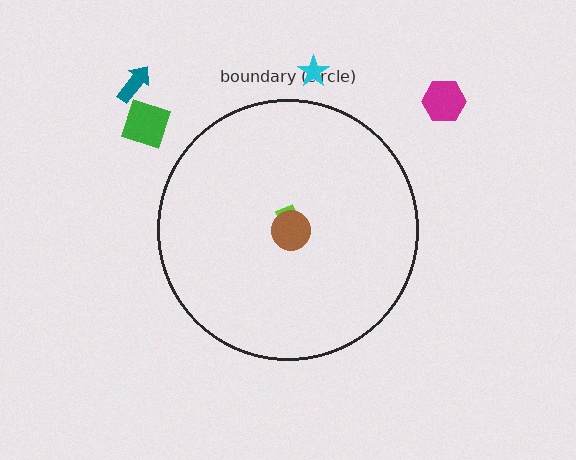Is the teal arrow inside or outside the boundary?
Outside.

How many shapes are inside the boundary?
2 inside, 4 outside.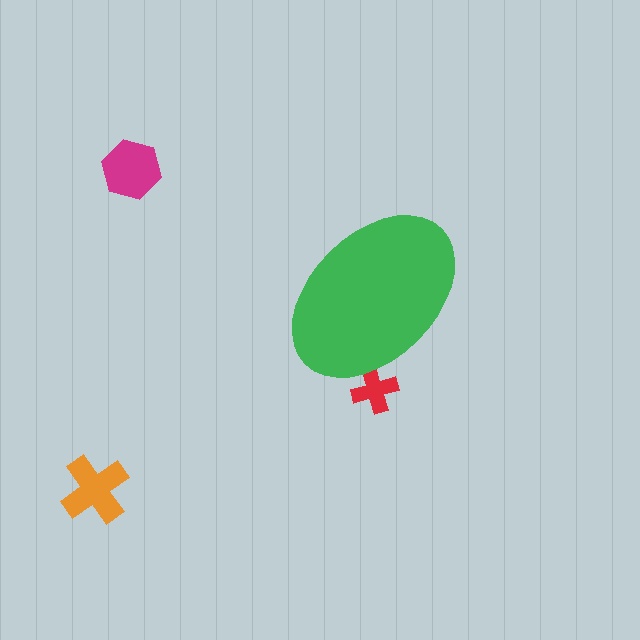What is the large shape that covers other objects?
A green ellipse.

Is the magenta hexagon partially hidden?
No, the magenta hexagon is fully visible.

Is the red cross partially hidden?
Yes, the red cross is partially hidden behind the green ellipse.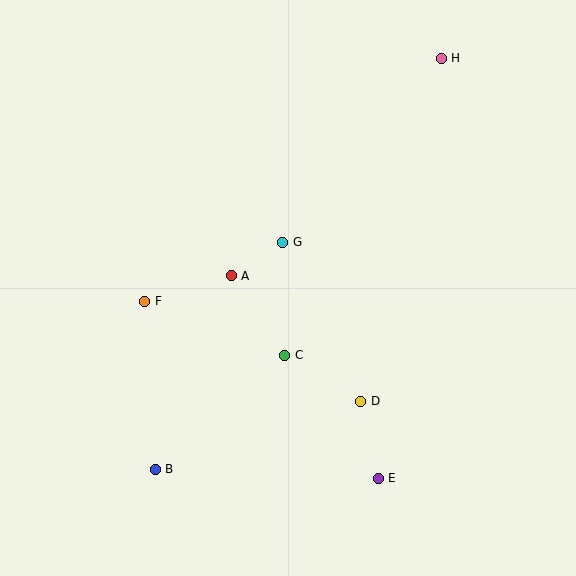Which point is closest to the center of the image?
Point G at (283, 242) is closest to the center.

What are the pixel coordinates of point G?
Point G is at (283, 242).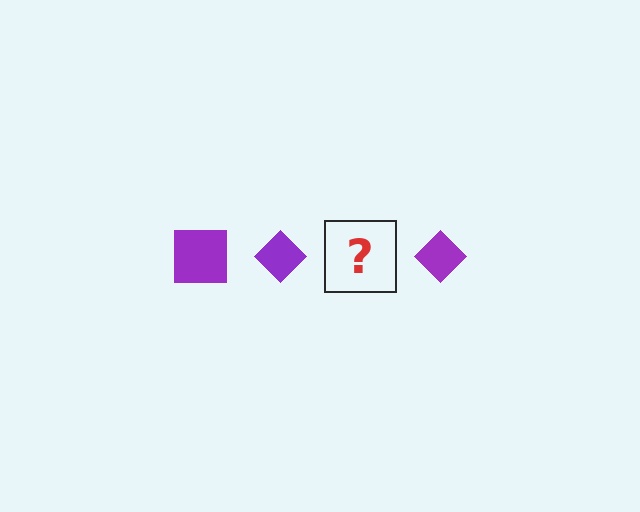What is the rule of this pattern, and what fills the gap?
The rule is that the pattern cycles through square, diamond shapes in purple. The gap should be filled with a purple square.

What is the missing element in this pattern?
The missing element is a purple square.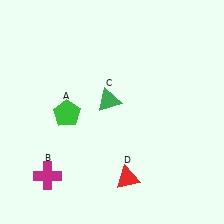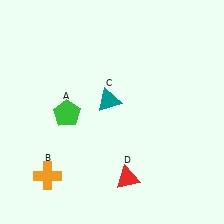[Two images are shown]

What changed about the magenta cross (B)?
In Image 1, B is magenta. In Image 2, it changed to orange.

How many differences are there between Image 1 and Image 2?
There are 2 differences between the two images.